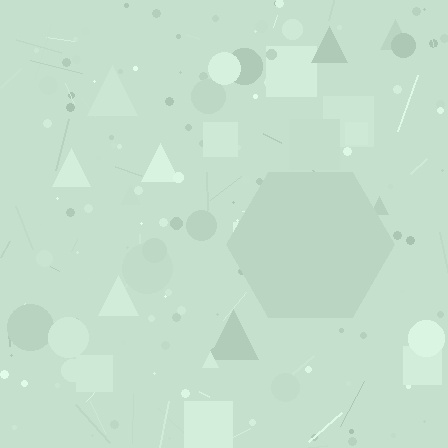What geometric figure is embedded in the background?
A hexagon is embedded in the background.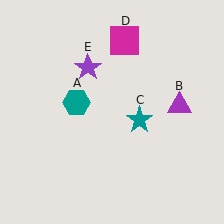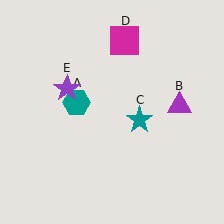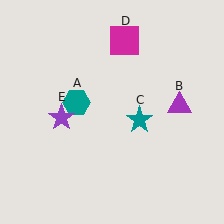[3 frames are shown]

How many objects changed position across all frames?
1 object changed position: purple star (object E).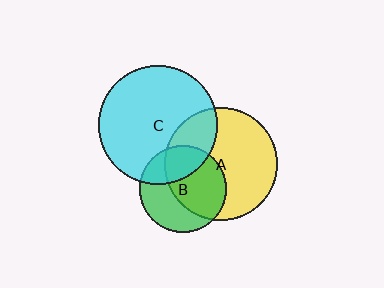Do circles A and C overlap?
Yes.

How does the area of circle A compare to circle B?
Approximately 1.7 times.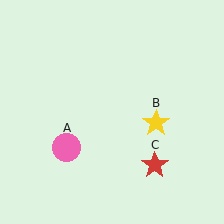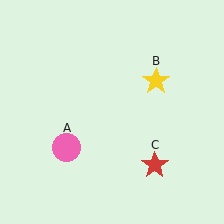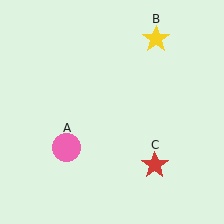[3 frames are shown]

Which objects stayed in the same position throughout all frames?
Pink circle (object A) and red star (object C) remained stationary.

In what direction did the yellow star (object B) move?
The yellow star (object B) moved up.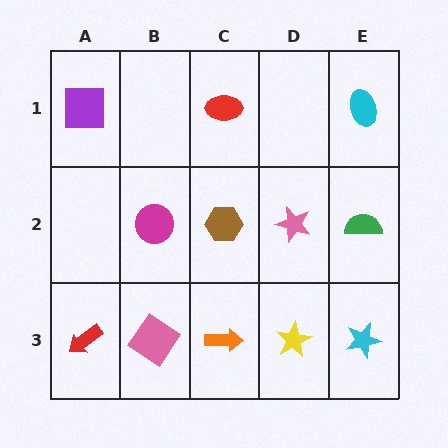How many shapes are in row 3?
5 shapes.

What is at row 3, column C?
An orange arrow.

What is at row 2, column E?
A green semicircle.